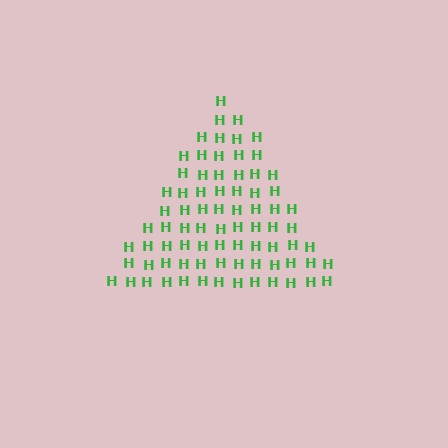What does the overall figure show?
The overall figure shows a triangle.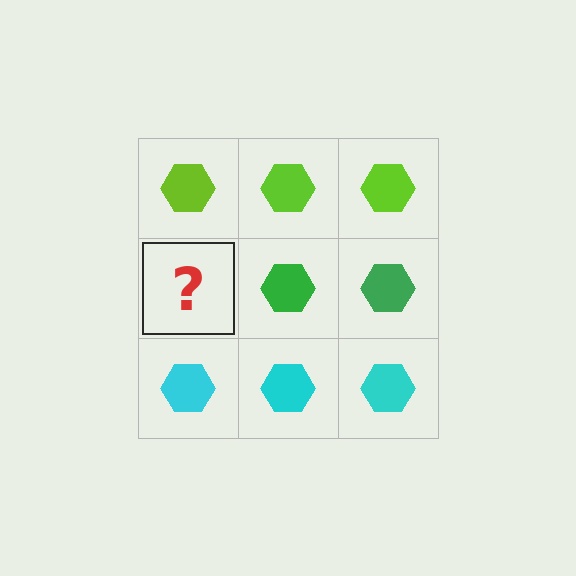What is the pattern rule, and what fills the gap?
The rule is that each row has a consistent color. The gap should be filled with a green hexagon.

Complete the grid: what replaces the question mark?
The question mark should be replaced with a green hexagon.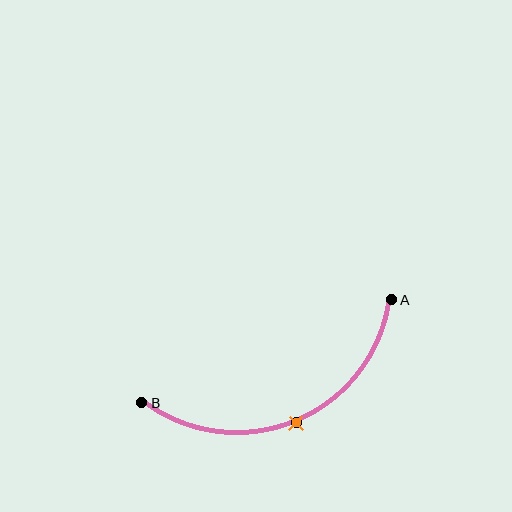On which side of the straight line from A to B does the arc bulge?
The arc bulges below the straight line connecting A and B.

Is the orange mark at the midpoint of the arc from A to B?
Yes. The orange mark lies on the arc at equal arc-length from both A and B — it is the arc midpoint.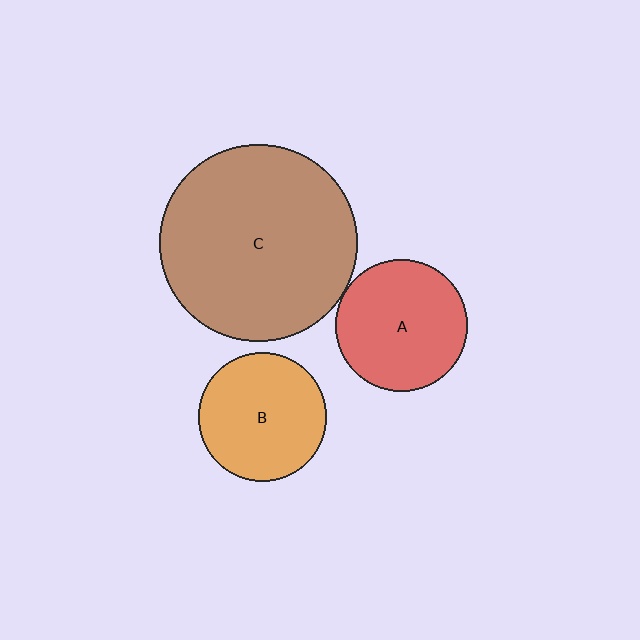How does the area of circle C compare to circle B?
Approximately 2.3 times.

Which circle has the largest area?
Circle C (brown).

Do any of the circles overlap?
No, none of the circles overlap.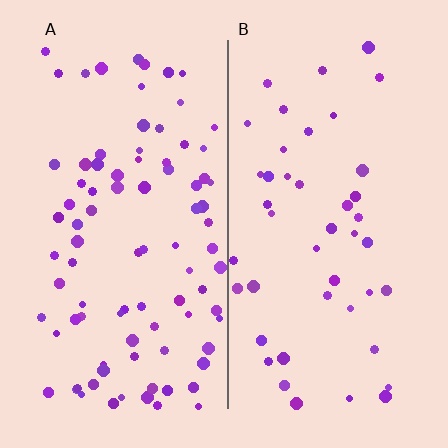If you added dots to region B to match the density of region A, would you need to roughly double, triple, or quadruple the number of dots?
Approximately double.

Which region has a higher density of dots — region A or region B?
A (the left).